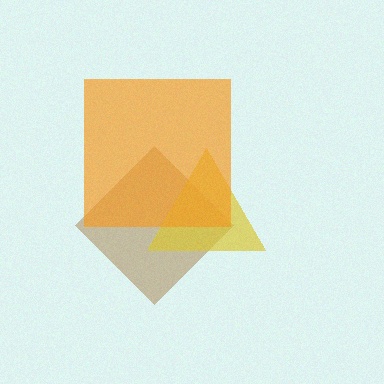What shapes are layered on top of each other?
The layered shapes are: a brown diamond, a yellow triangle, an orange square.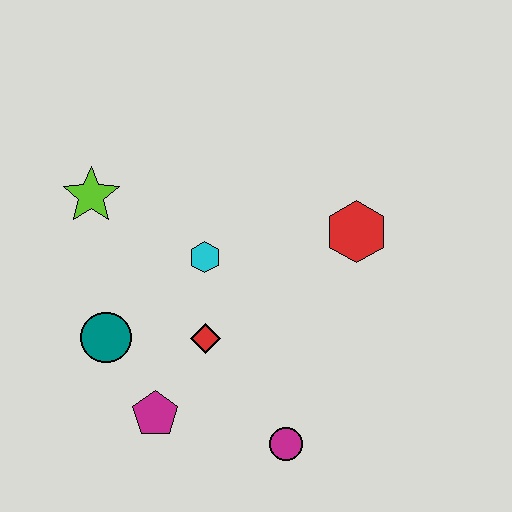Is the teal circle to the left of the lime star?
No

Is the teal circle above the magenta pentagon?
Yes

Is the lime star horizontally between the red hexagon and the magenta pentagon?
No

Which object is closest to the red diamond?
The cyan hexagon is closest to the red diamond.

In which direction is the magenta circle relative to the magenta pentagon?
The magenta circle is to the right of the magenta pentagon.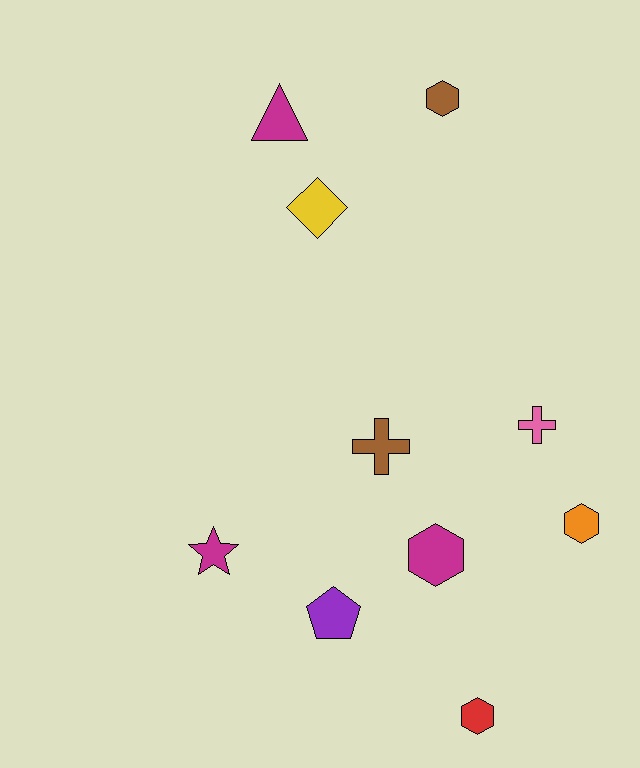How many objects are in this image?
There are 10 objects.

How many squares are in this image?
There are no squares.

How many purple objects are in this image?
There is 1 purple object.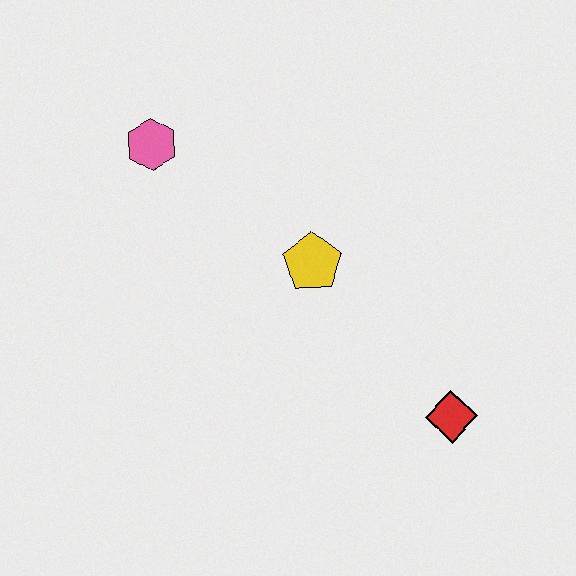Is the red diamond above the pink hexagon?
No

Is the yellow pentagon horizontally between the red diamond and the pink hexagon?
Yes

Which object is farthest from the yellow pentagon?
The red diamond is farthest from the yellow pentagon.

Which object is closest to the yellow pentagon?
The pink hexagon is closest to the yellow pentagon.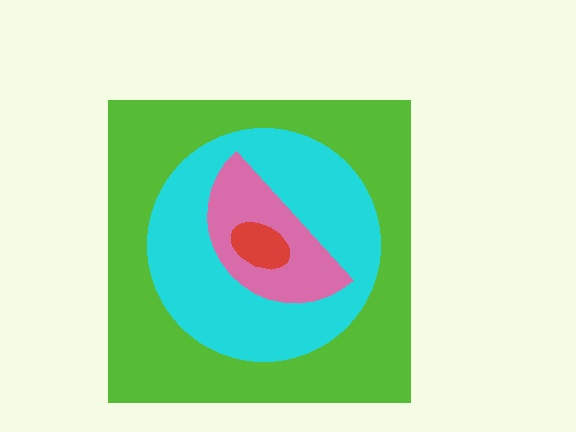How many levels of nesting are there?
4.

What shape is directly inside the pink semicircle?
The red ellipse.